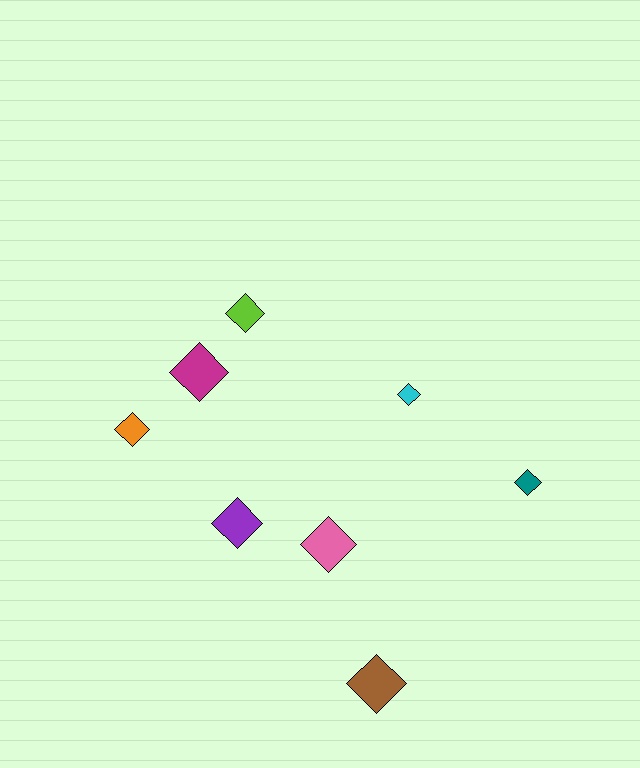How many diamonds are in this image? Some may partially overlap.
There are 8 diamonds.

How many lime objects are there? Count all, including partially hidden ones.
There is 1 lime object.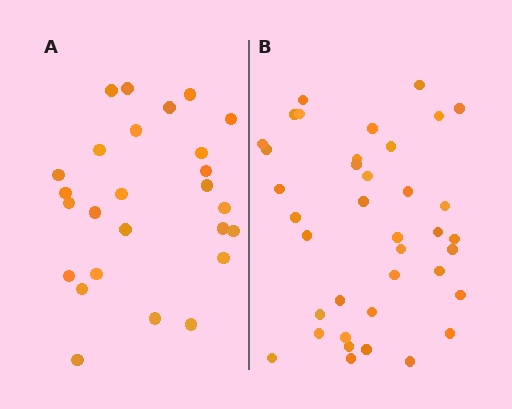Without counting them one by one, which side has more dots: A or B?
Region B (the right region) has more dots.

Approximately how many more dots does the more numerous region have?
Region B has roughly 12 or so more dots than region A.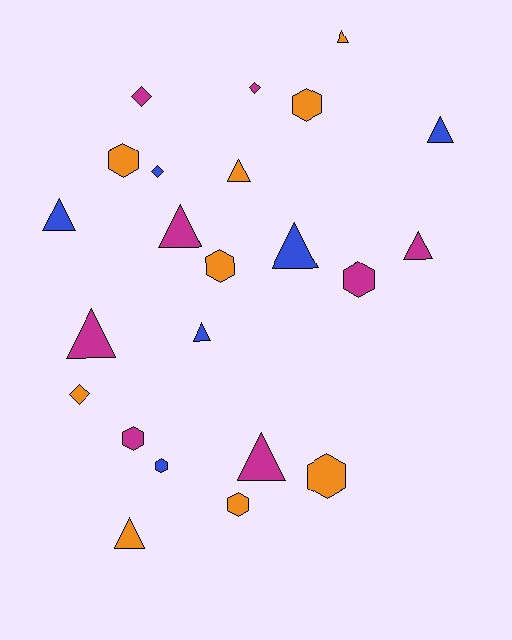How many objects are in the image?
There are 23 objects.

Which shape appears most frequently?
Triangle, with 11 objects.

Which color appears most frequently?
Orange, with 9 objects.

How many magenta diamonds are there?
There are 2 magenta diamonds.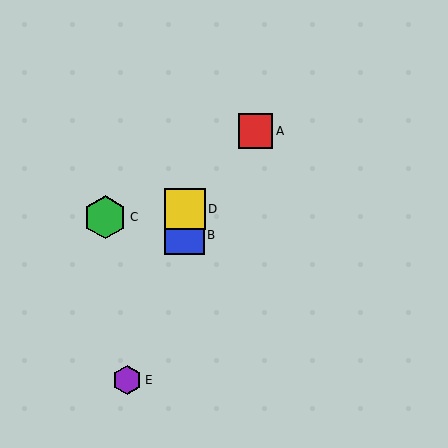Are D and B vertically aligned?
Yes, both are at x≈185.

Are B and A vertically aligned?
No, B is at x≈185 and A is at x≈256.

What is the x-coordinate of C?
Object C is at x≈105.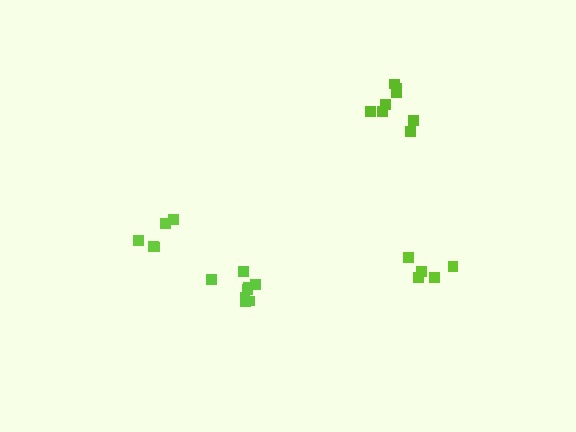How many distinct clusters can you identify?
There are 4 distinct clusters.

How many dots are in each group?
Group 1: 8 dots, Group 2: 8 dots, Group 3: 5 dots, Group 4: 5 dots (26 total).